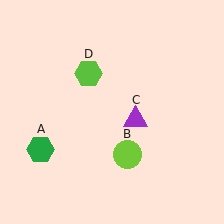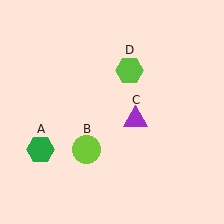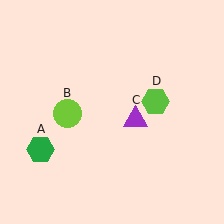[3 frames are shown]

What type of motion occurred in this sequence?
The lime circle (object B), lime hexagon (object D) rotated clockwise around the center of the scene.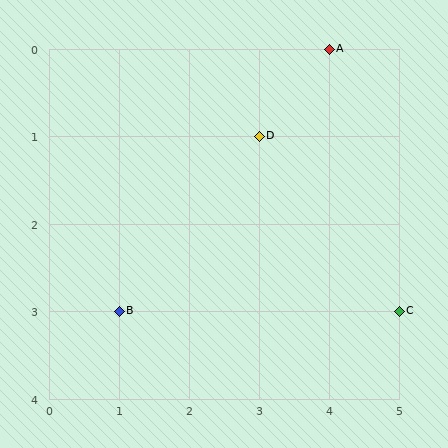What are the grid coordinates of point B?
Point B is at grid coordinates (1, 3).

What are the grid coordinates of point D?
Point D is at grid coordinates (3, 1).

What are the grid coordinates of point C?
Point C is at grid coordinates (5, 3).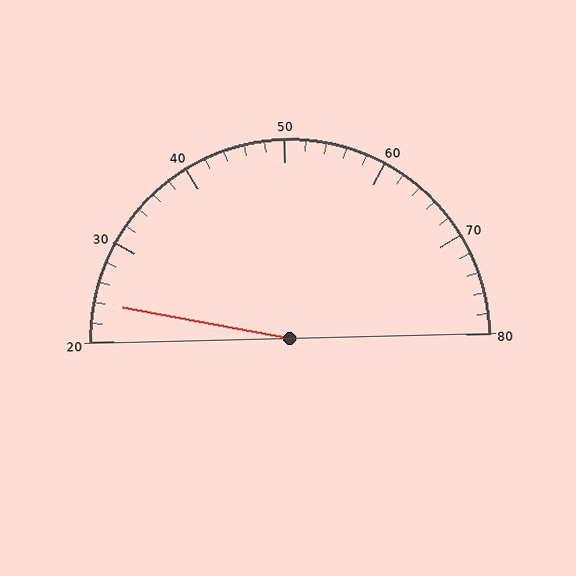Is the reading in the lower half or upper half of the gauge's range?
The reading is in the lower half of the range (20 to 80).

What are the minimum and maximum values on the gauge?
The gauge ranges from 20 to 80.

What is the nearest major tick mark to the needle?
The nearest major tick mark is 20.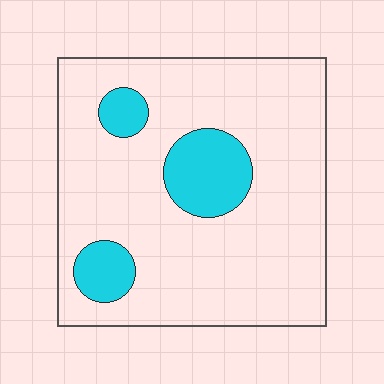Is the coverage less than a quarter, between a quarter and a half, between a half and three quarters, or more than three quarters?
Less than a quarter.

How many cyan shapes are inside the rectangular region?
3.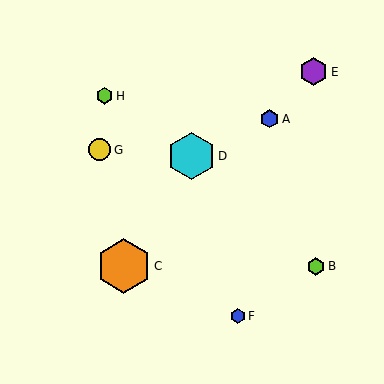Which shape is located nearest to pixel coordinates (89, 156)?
The yellow circle (labeled G) at (100, 150) is nearest to that location.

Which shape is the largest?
The orange hexagon (labeled C) is the largest.